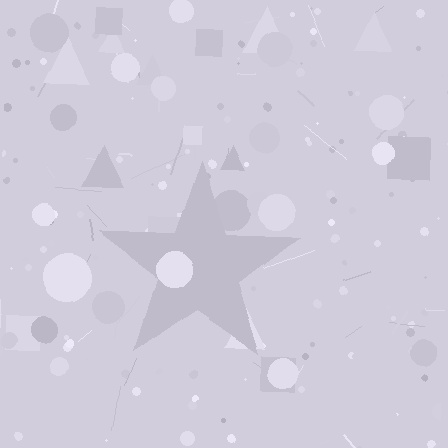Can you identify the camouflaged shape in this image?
The camouflaged shape is a star.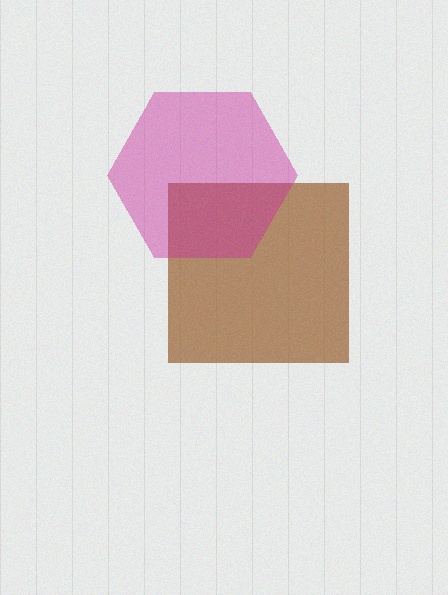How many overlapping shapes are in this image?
There are 2 overlapping shapes in the image.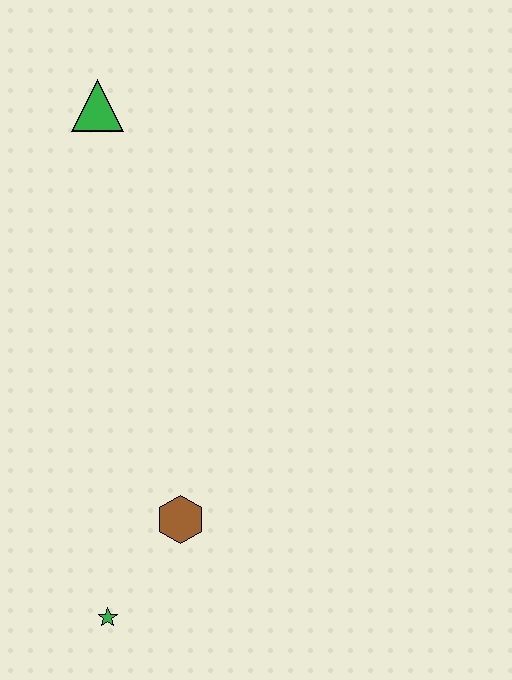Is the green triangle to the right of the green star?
No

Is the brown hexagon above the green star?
Yes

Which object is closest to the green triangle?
The brown hexagon is closest to the green triangle.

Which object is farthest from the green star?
The green triangle is farthest from the green star.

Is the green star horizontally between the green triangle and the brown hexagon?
Yes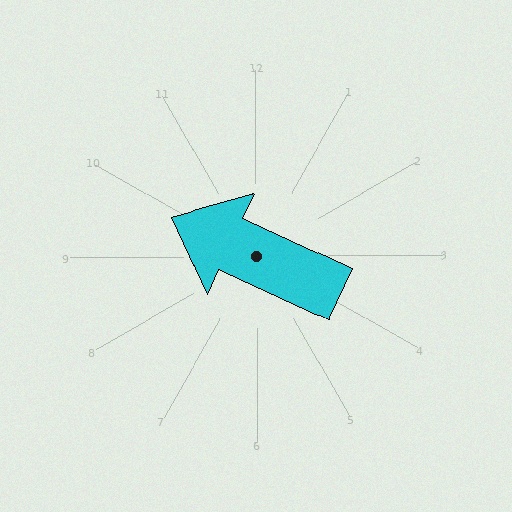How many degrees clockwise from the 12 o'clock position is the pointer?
Approximately 295 degrees.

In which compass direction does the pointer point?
Northwest.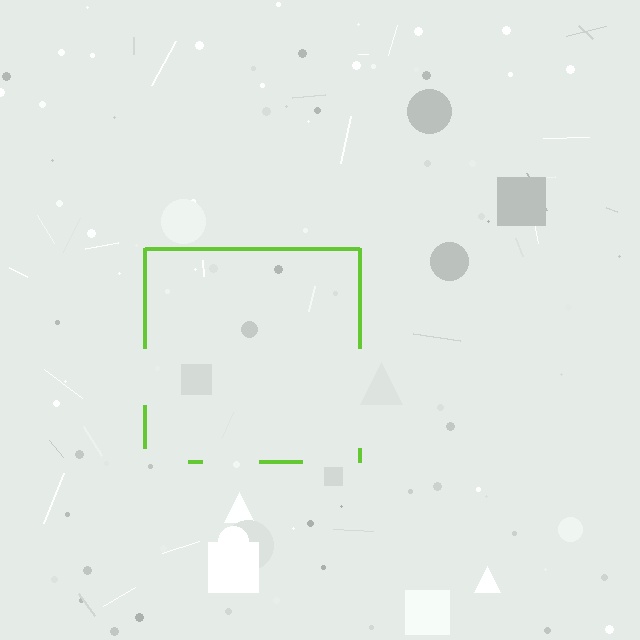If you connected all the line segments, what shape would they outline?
They would outline a square.